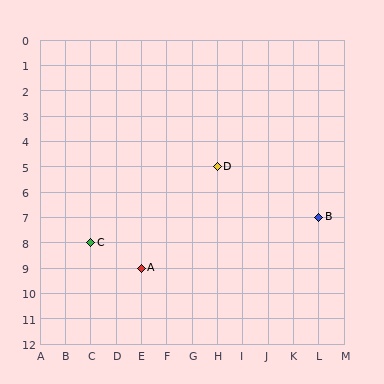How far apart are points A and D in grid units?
Points A and D are 3 columns and 4 rows apart (about 5.0 grid units diagonally).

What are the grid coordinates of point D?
Point D is at grid coordinates (H, 5).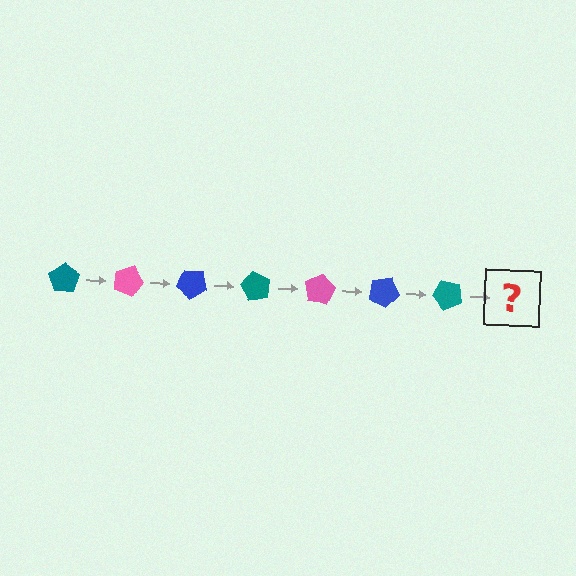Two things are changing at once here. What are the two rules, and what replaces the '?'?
The two rules are that it rotates 20 degrees each step and the color cycles through teal, pink, and blue. The '?' should be a pink pentagon, rotated 140 degrees from the start.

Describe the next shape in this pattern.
It should be a pink pentagon, rotated 140 degrees from the start.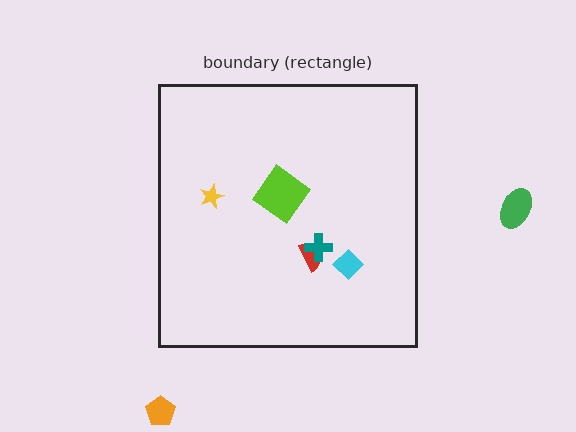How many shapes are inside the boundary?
5 inside, 2 outside.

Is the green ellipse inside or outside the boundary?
Outside.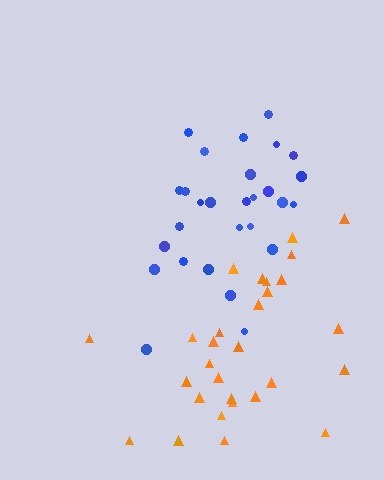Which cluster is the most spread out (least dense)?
Orange.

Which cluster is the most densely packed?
Blue.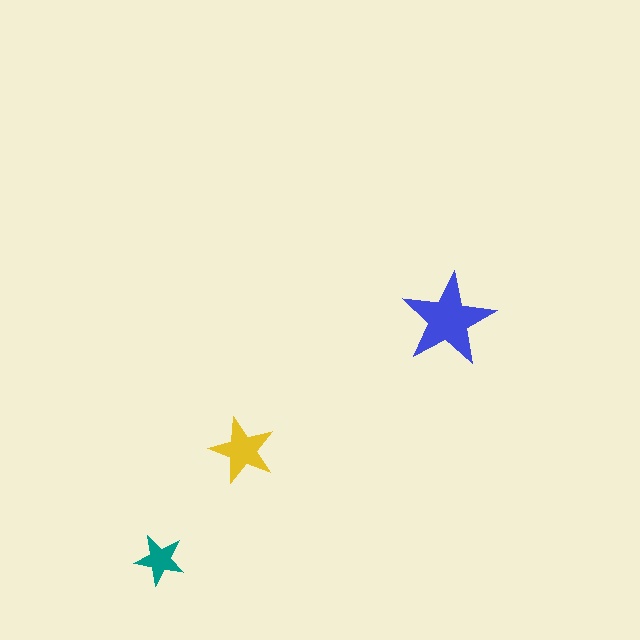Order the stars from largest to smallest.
the blue one, the yellow one, the teal one.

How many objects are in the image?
There are 3 objects in the image.